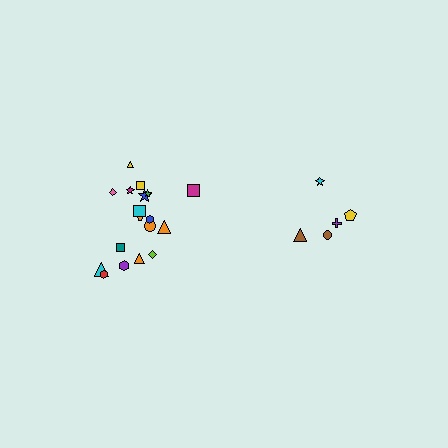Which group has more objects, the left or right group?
The left group.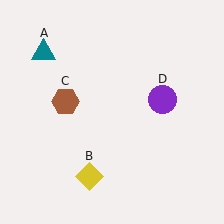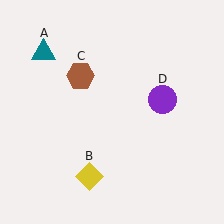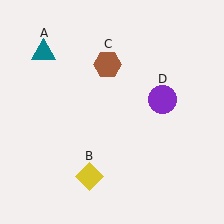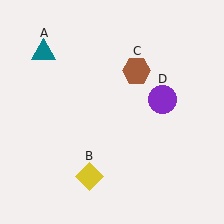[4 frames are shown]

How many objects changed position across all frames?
1 object changed position: brown hexagon (object C).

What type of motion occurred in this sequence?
The brown hexagon (object C) rotated clockwise around the center of the scene.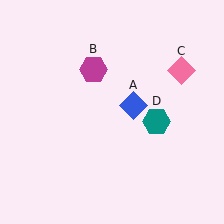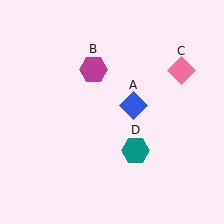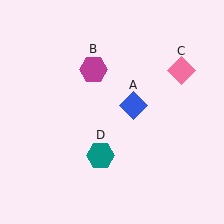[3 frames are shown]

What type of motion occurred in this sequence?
The teal hexagon (object D) rotated clockwise around the center of the scene.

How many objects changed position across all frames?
1 object changed position: teal hexagon (object D).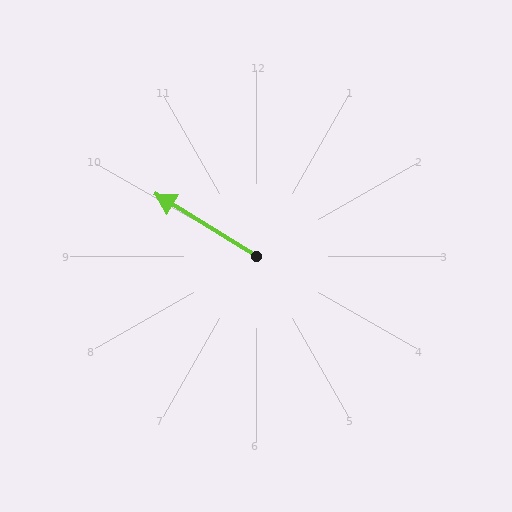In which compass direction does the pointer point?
Northwest.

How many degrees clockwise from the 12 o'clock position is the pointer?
Approximately 302 degrees.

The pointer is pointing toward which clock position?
Roughly 10 o'clock.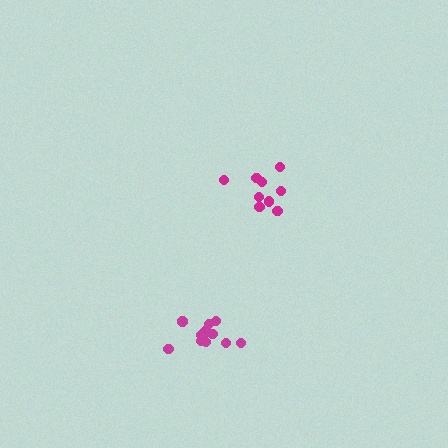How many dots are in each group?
Group 1: 9 dots, Group 2: 11 dots (20 total).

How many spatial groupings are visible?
There are 2 spatial groupings.